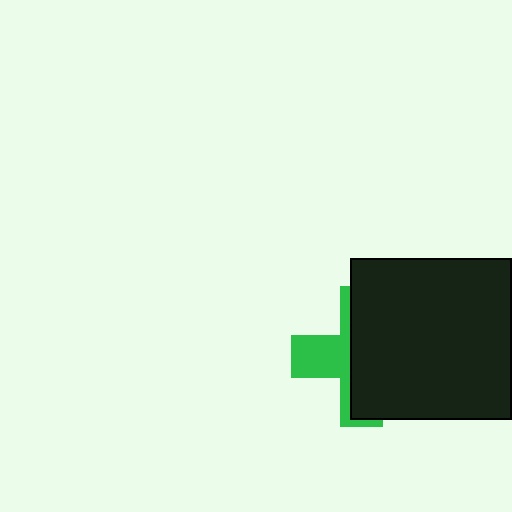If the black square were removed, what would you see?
You would see the complete green cross.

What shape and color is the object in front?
The object in front is a black square.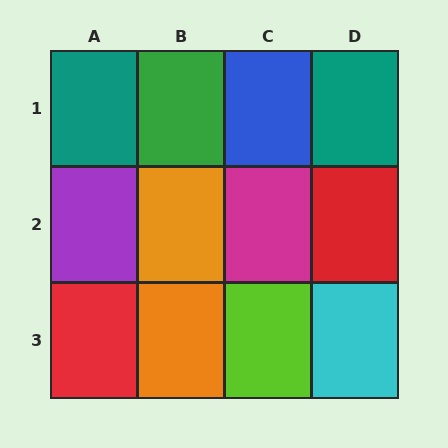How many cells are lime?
1 cell is lime.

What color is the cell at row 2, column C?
Magenta.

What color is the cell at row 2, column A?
Purple.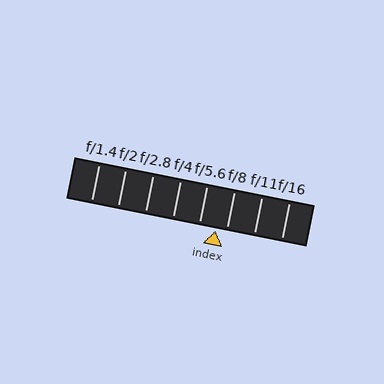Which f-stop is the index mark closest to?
The index mark is closest to f/8.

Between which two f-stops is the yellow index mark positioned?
The index mark is between f/5.6 and f/8.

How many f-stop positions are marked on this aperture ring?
There are 8 f-stop positions marked.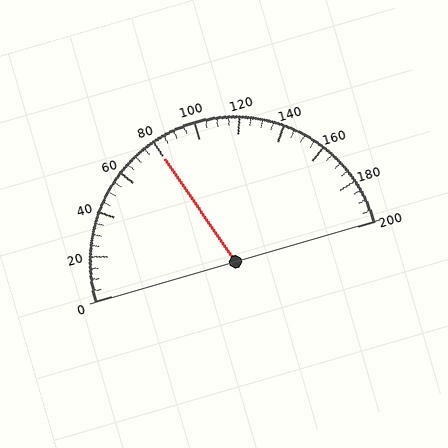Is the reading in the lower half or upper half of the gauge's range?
The reading is in the lower half of the range (0 to 200).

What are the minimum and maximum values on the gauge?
The gauge ranges from 0 to 200.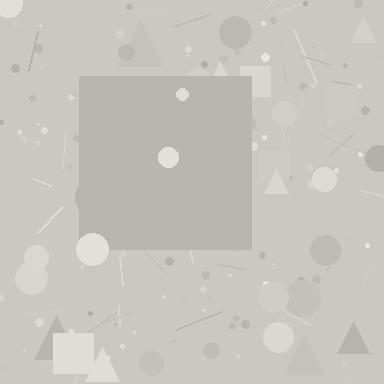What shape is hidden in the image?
A square is hidden in the image.